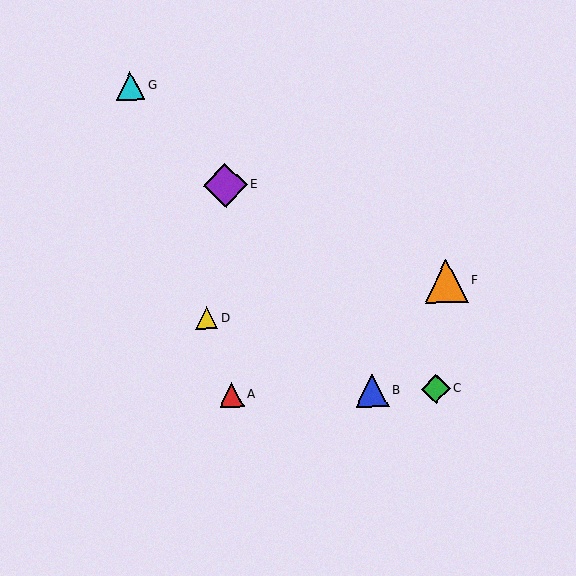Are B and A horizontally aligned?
Yes, both are at y≈391.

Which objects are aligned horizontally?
Objects A, B, C are aligned horizontally.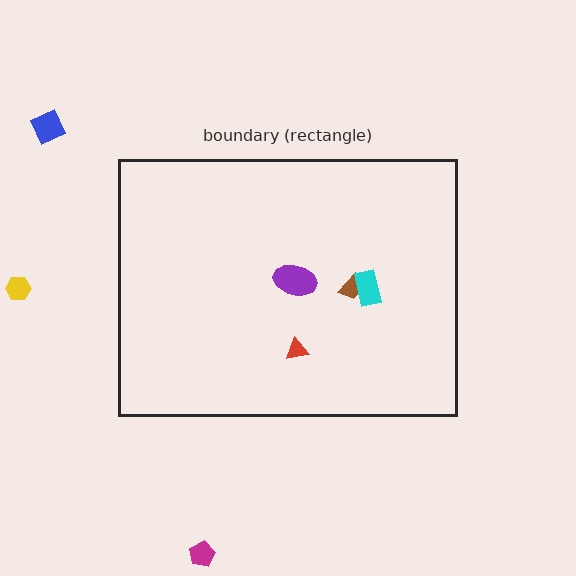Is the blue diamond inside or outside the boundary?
Outside.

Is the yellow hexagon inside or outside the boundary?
Outside.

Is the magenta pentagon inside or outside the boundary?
Outside.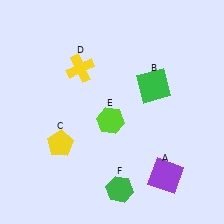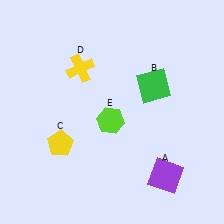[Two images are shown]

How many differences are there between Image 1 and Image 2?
There is 1 difference between the two images.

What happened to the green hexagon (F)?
The green hexagon (F) was removed in Image 2. It was in the bottom-right area of Image 1.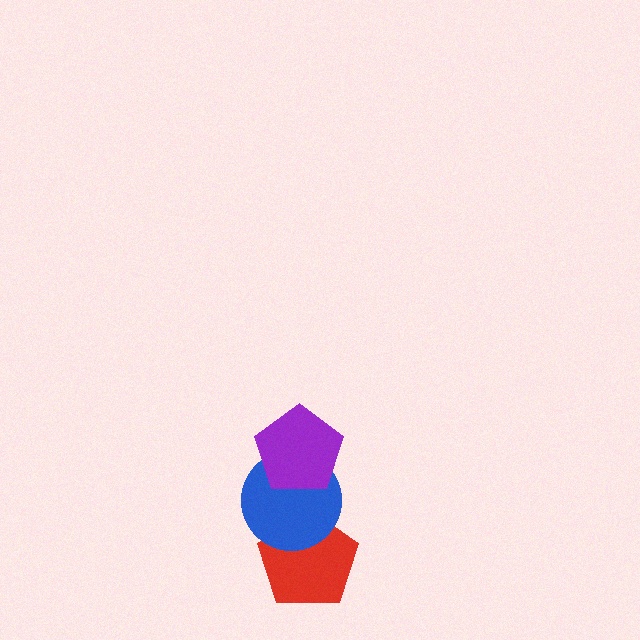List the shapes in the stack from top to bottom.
From top to bottom: the purple pentagon, the blue circle, the red pentagon.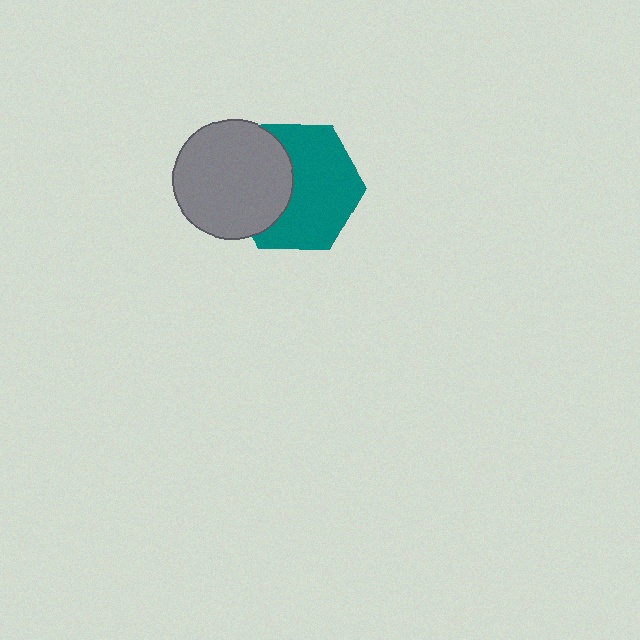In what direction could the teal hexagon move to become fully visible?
The teal hexagon could move right. That would shift it out from behind the gray circle entirely.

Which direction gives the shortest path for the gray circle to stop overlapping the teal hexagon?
Moving left gives the shortest separation.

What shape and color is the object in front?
The object in front is a gray circle.